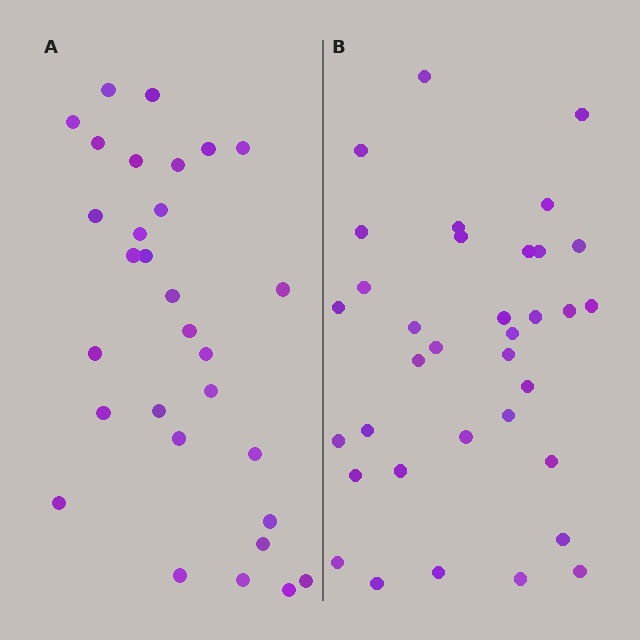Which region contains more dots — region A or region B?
Region B (the right region) has more dots.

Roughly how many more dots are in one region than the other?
Region B has about 5 more dots than region A.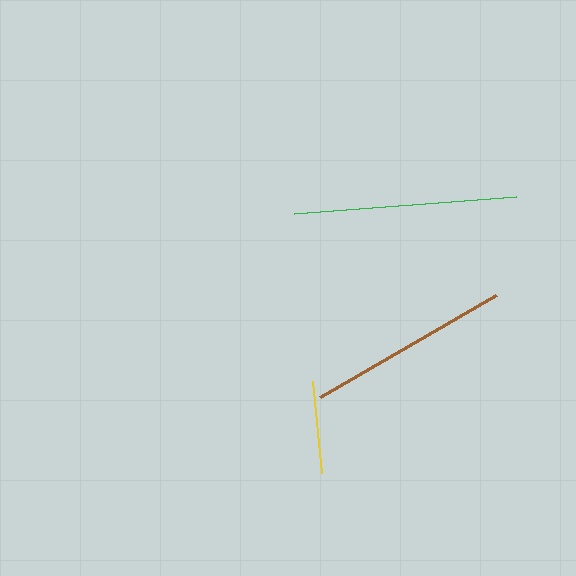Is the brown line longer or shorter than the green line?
The green line is longer than the brown line.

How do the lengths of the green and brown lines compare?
The green and brown lines are approximately the same length.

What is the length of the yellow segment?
The yellow segment is approximately 92 pixels long.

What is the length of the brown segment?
The brown segment is approximately 203 pixels long.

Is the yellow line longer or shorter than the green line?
The green line is longer than the yellow line.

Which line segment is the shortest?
The yellow line is the shortest at approximately 92 pixels.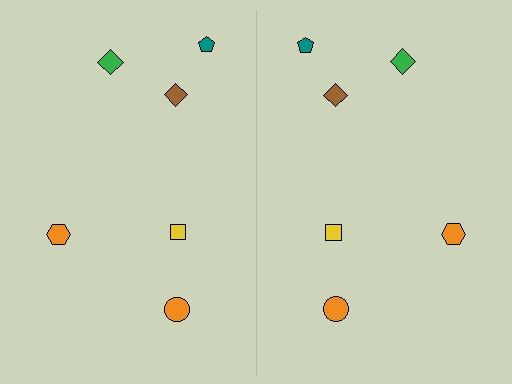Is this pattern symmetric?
Yes, this pattern has bilateral (reflection) symmetry.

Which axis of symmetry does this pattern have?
The pattern has a vertical axis of symmetry running through the center of the image.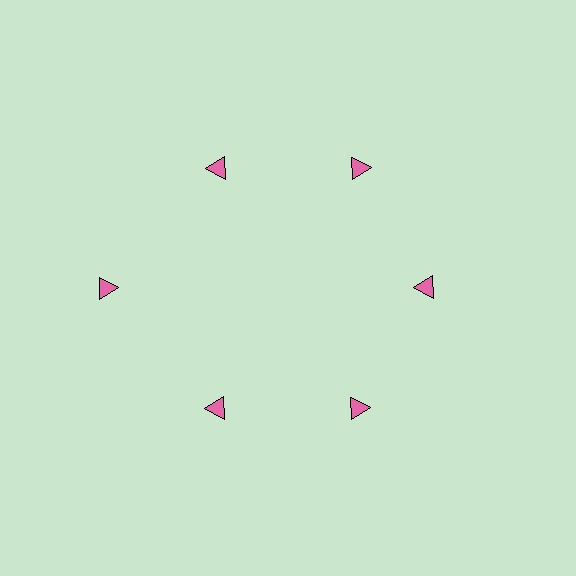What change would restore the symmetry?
The symmetry would be restored by moving it inward, back onto the ring so that all 6 triangles sit at equal angles and equal distance from the center.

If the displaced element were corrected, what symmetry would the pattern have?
It would have 6-fold rotational symmetry — the pattern would map onto itself every 60 degrees.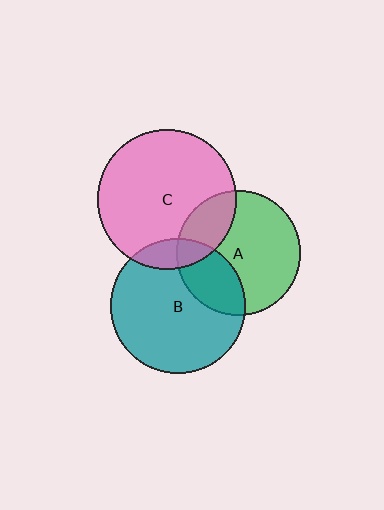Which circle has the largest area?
Circle C (pink).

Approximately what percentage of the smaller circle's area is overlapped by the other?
Approximately 10%.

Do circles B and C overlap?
Yes.